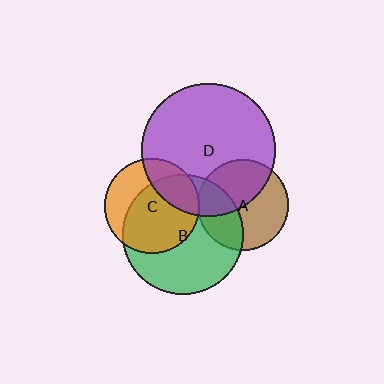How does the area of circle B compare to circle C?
Approximately 1.6 times.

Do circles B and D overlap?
Yes.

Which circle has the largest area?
Circle D (purple).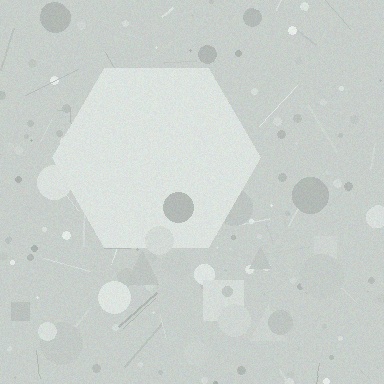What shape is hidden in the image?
A hexagon is hidden in the image.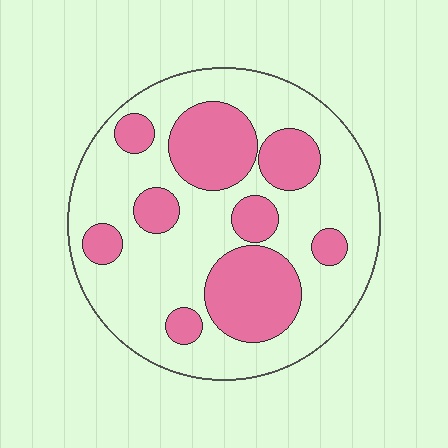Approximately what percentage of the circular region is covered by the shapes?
Approximately 35%.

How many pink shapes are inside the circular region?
9.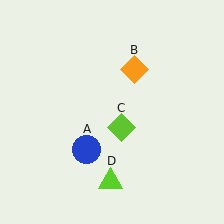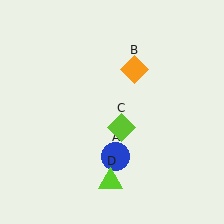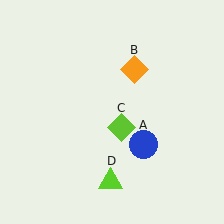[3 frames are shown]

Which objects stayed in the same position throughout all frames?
Orange diamond (object B) and lime diamond (object C) and lime triangle (object D) remained stationary.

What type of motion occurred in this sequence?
The blue circle (object A) rotated counterclockwise around the center of the scene.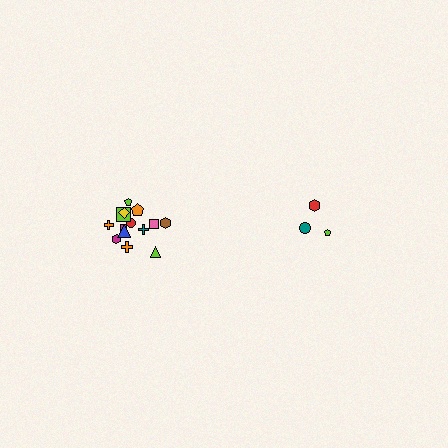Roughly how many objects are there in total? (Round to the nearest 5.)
Roughly 20 objects in total.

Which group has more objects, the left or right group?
The left group.